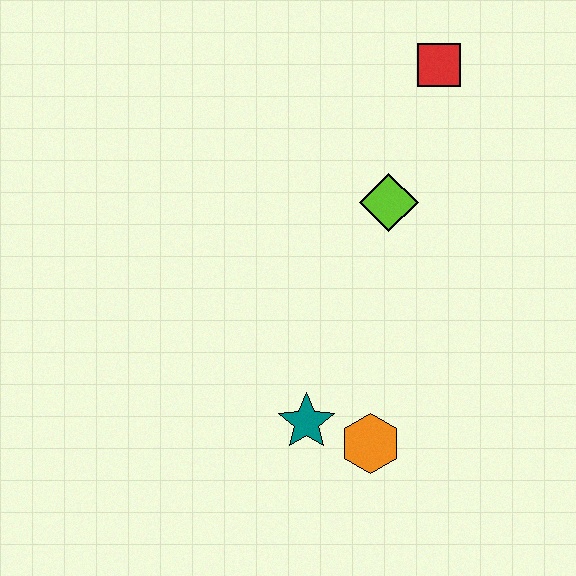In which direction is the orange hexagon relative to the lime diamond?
The orange hexagon is below the lime diamond.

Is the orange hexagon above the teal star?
No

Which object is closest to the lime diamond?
The red square is closest to the lime diamond.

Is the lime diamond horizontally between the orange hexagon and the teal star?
No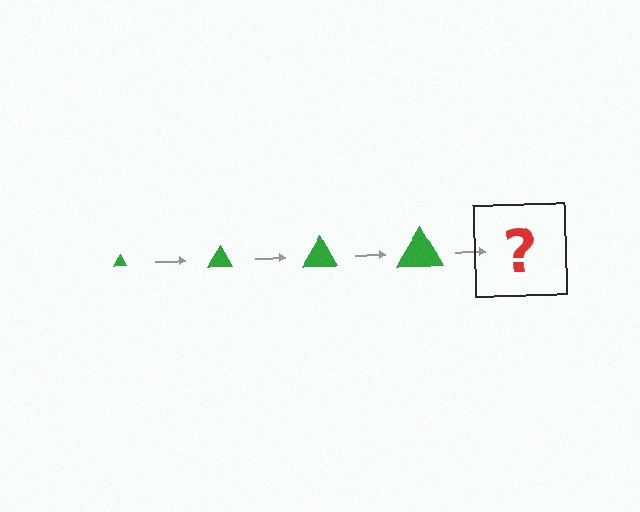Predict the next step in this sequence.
The next step is a green triangle, larger than the previous one.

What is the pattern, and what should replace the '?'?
The pattern is that the triangle gets progressively larger each step. The '?' should be a green triangle, larger than the previous one.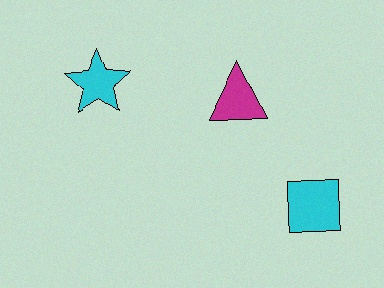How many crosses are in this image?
There are no crosses.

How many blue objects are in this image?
There are no blue objects.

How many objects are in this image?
There are 3 objects.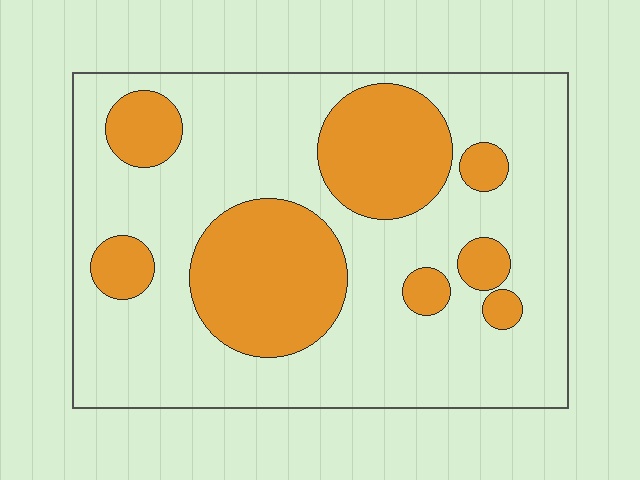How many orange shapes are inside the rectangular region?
8.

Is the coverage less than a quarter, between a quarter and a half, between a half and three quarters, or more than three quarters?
Between a quarter and a half.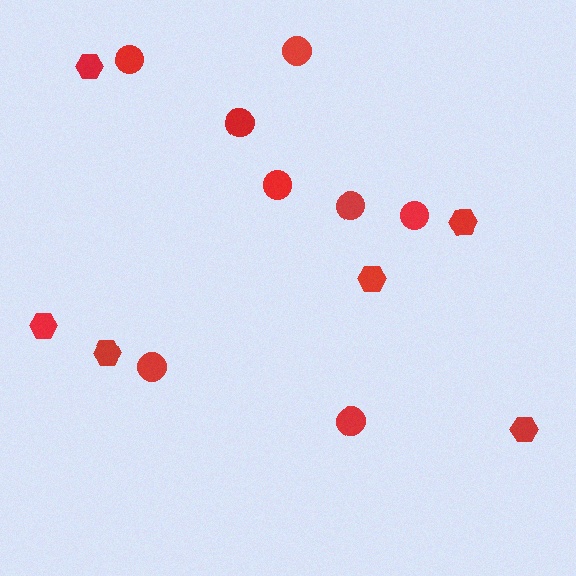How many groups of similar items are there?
There are 2 groups: one group of hexagons (6) and one group of circles (8).